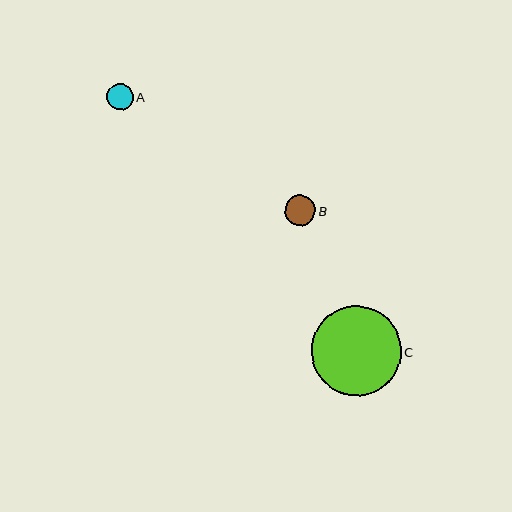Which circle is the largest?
Circle C is the largest with a size of approximately 90 pixels.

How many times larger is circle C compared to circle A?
Circle C is approximately 3.4 times the size of circle A.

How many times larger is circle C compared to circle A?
Circle C is approximately 3.4 times the size of circle A.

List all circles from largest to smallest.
From largest to smallest: C, B, A.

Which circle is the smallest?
Circle A is the smallest with a size of approximately 26 pixels.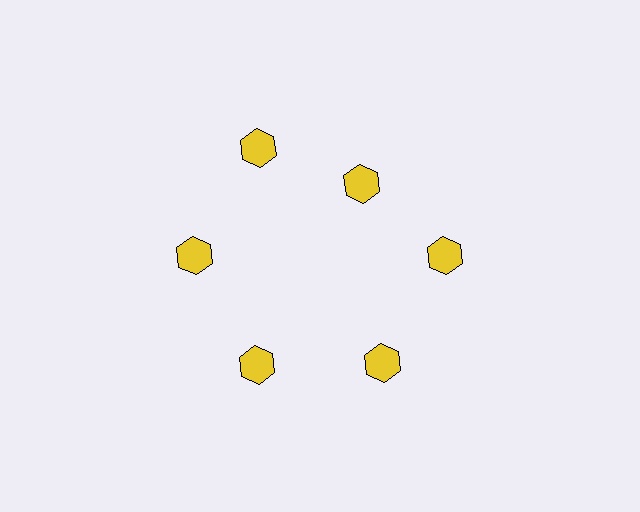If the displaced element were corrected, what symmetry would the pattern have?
It would have 6-fold rotational symmetry — the pattern would map onto itself every 60 degrees.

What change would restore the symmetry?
The symmetry would be restored by moving it outward, back onto the ring so that all 6 hexagons sit at equal angles and equal distance from the center.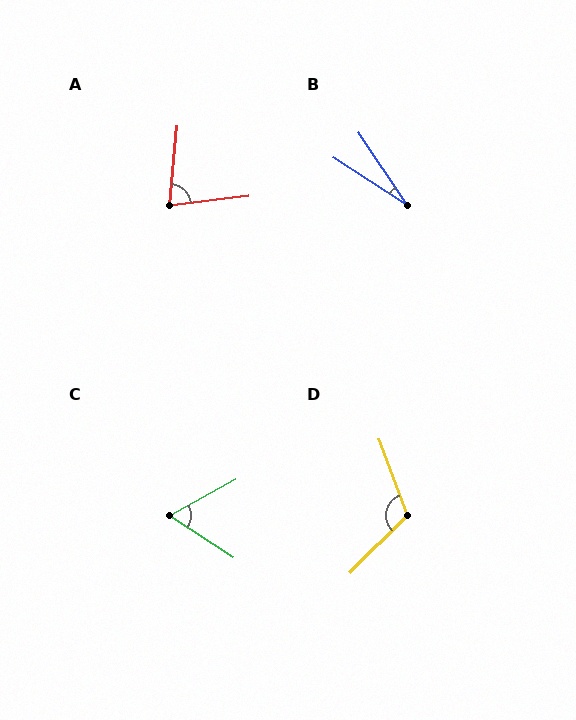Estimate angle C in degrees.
Approximately 62 degrees.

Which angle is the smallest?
B, at approximately 23 degrees.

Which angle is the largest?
D, at approximately 115 degrees.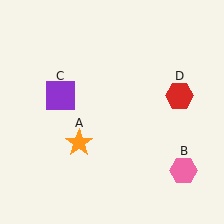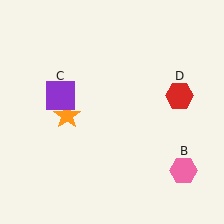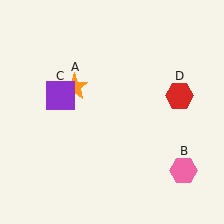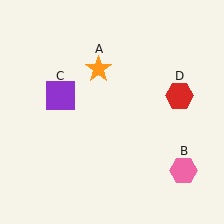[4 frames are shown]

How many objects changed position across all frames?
1 object changed position: orange star (object A).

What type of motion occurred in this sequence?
The orange star (object A) rotated clockwise around the center of the scene.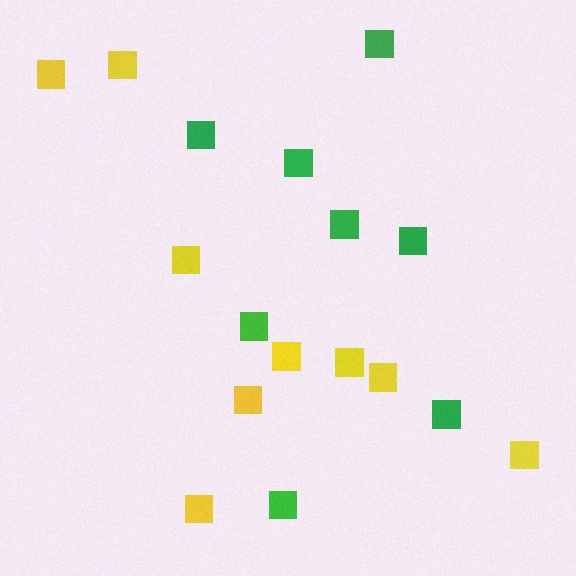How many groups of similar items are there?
There are 2 groups: one group of green squares (8) and one group of yellow squares (9).